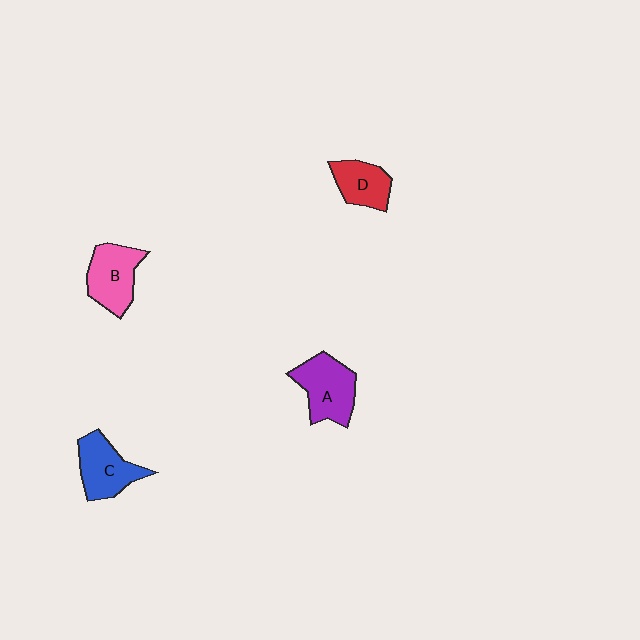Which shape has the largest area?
Shape A (purple).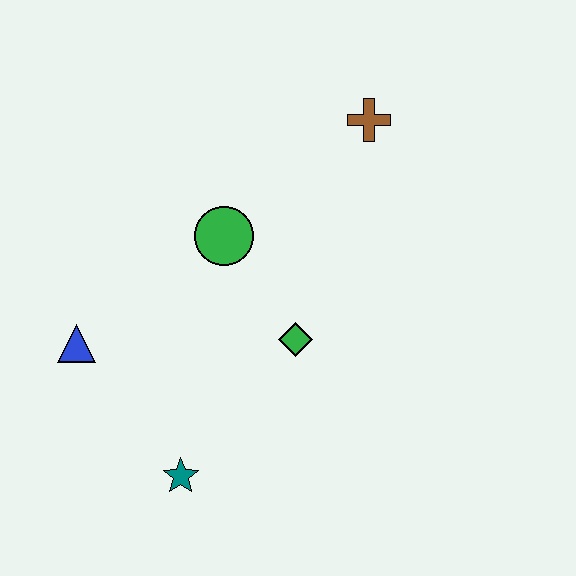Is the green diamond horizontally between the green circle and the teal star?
No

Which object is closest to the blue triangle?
The teal star is closest to the blue triangle.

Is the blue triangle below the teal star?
No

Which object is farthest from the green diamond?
The brown cross is farthest from the green diamond.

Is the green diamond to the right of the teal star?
Yes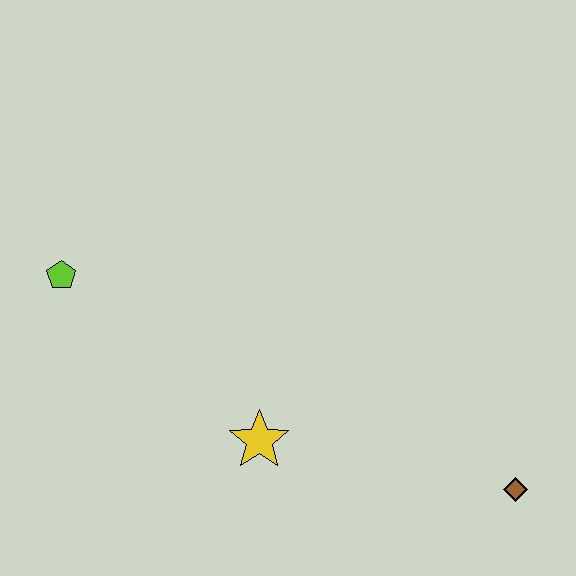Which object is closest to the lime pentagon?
The yellow star is closest to the lime pentagon.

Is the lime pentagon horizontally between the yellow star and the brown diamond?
No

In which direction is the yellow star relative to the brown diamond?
The yellow star is to the left of the brown diamond.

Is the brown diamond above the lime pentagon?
No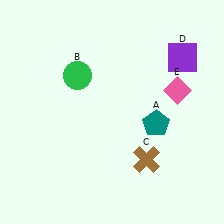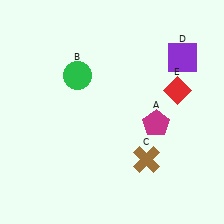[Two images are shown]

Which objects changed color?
A changed from teal to magenta. E changed from pink to red.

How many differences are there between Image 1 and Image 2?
There are 2 differences between the two images.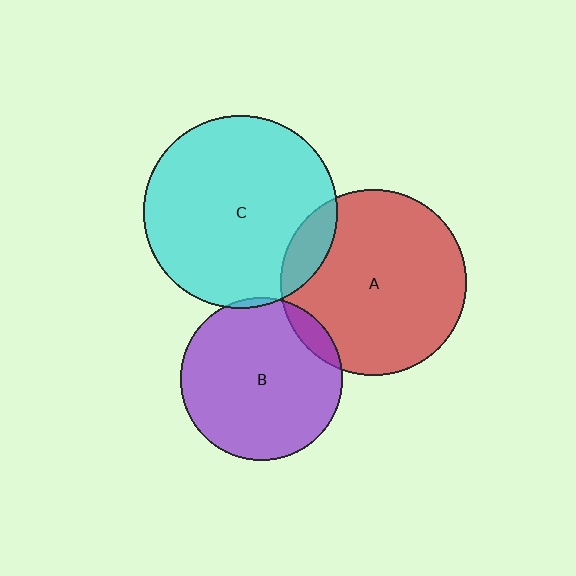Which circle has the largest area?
Circle C (cyan).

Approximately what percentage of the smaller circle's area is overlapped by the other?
Approximately 10%.